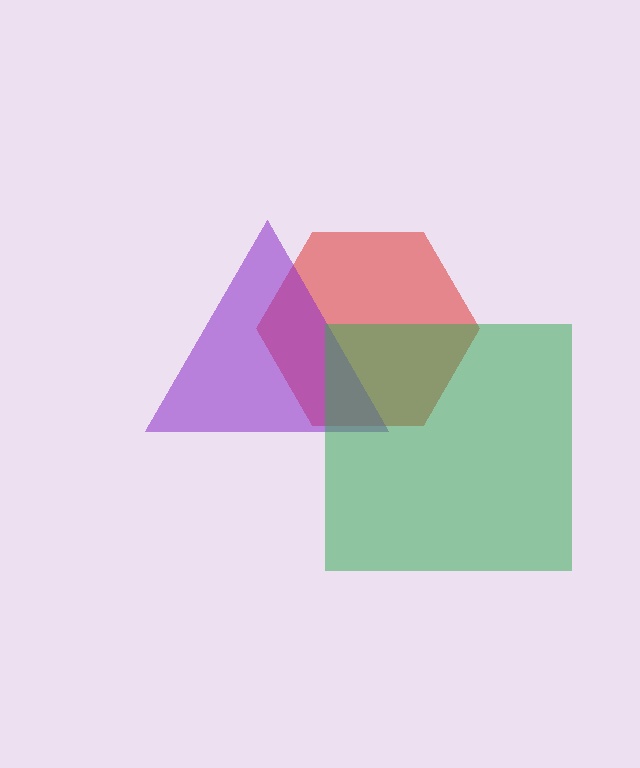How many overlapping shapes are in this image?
There are 3 overlapping shapes in the image.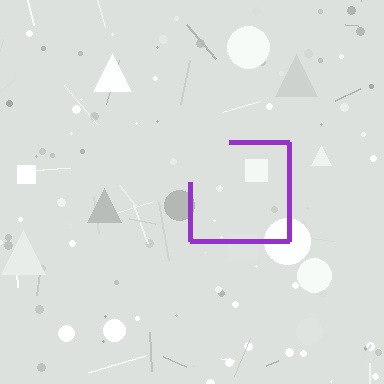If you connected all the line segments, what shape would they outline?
They would outline a square.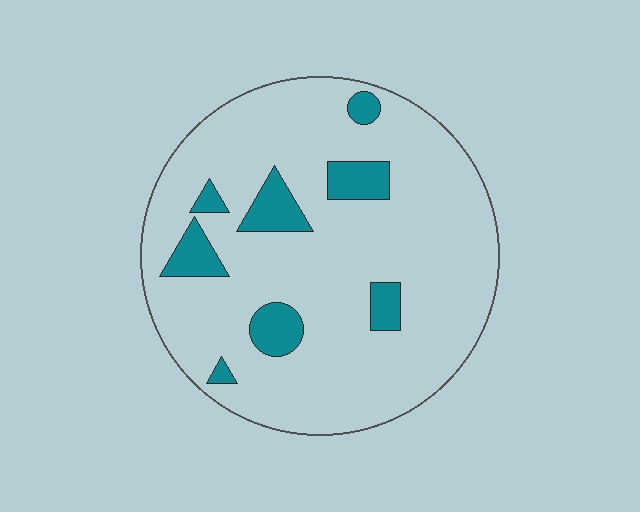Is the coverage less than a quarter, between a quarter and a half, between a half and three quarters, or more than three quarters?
Less than a quarter.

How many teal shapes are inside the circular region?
8.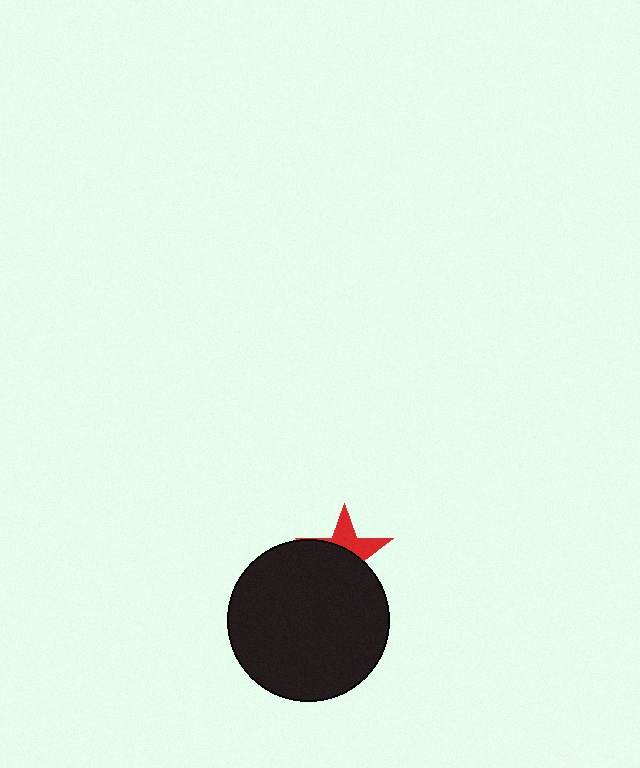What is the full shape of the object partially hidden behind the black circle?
The partially hidden object is a red star.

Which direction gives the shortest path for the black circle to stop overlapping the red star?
Moving down gives the shortest separation.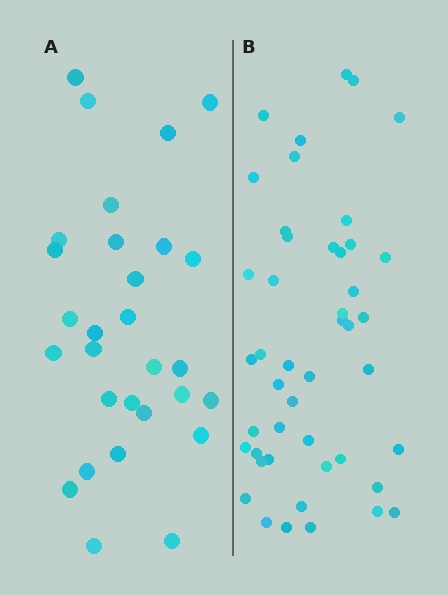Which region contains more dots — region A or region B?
Region B (the right region) has more dots.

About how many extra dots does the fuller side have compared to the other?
Region B has approximately 15 more dots than region A.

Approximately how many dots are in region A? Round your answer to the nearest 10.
About 30 dots. (The exact count is 29, which rounds to 30.)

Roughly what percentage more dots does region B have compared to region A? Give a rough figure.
About 60% more.